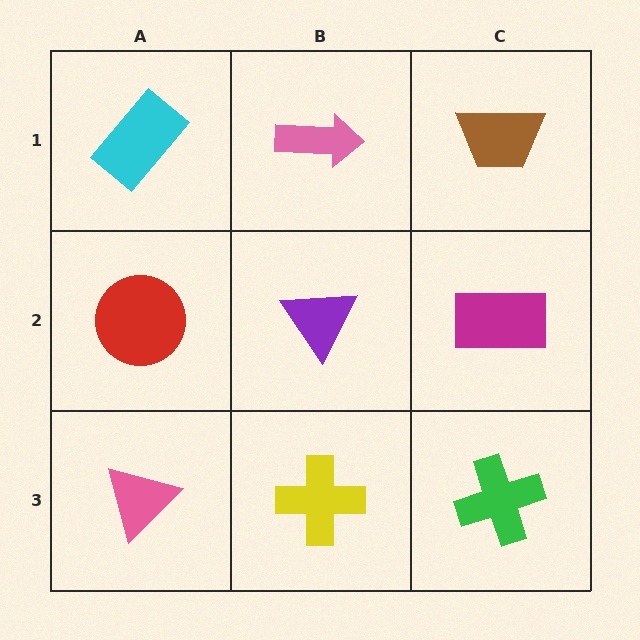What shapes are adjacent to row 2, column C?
A brown trapezoid (row 1, column C), a green cross (row 3, column C), a purple triangle (row 2, column B).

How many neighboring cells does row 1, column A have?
2.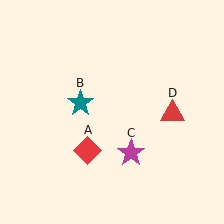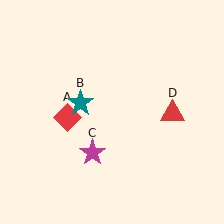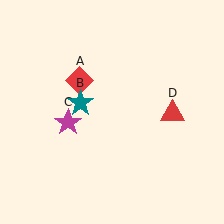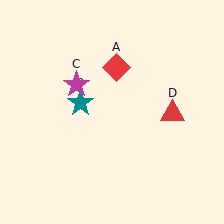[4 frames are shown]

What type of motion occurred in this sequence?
The red diamond (object A), magenta star (object C) rotated clockwise around the center of the scene.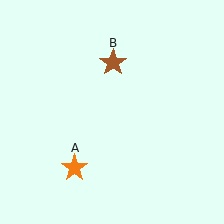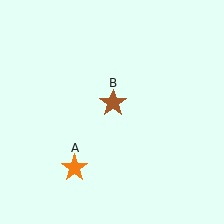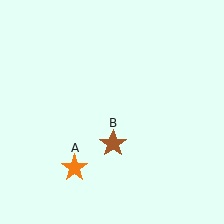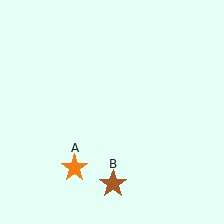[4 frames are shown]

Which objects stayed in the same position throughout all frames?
Orange star (object A) remained stationary.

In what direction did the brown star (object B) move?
The brown star (object B) moved down.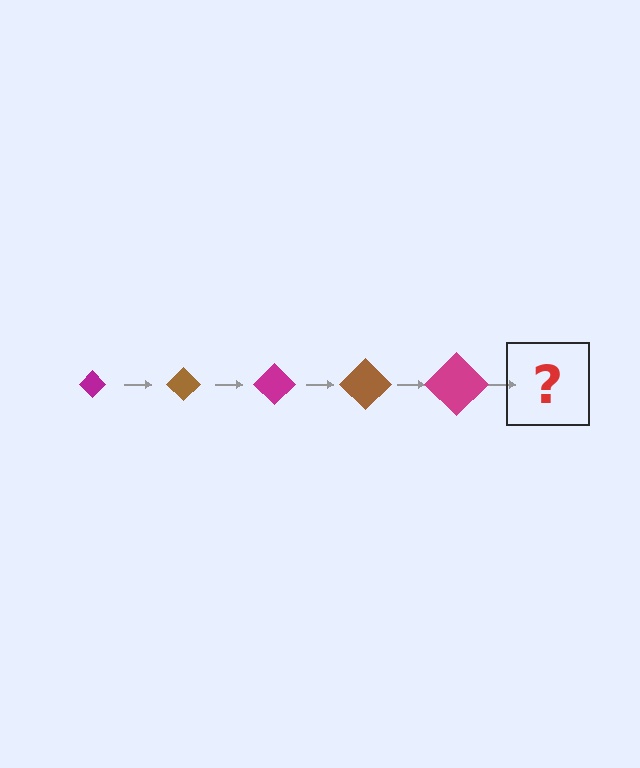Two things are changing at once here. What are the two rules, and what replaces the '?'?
The two rules are that the diamond grows larger each step and the color cycles through magenta and brown. The '?' should be a brown diamond, larger than the previous one.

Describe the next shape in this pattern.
It should be a brown diamond, larger than the previous one.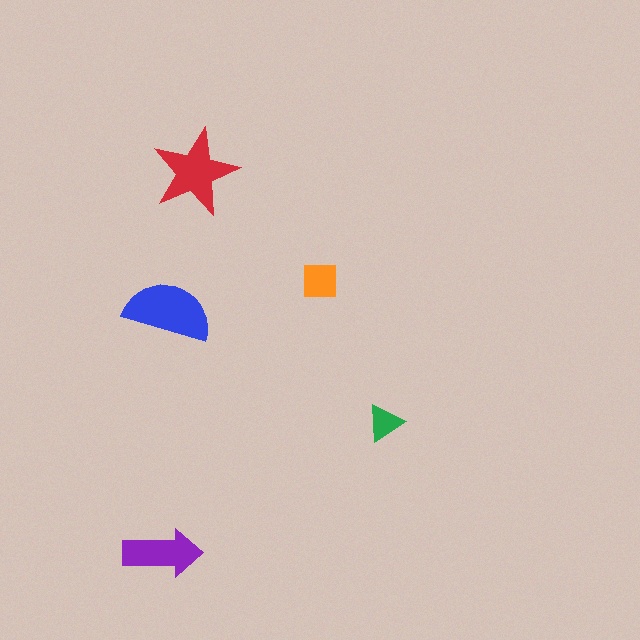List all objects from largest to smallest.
The blue semicircle, the red star, the purple arrow, the orange square, the green triangle.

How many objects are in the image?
There are 5 objects in the image.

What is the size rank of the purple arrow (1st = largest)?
3rd.